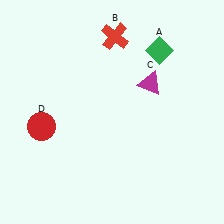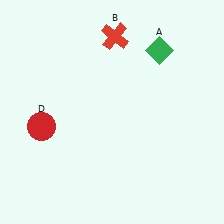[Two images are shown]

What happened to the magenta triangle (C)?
The magenta triangle (C) was removed in Image 2. It was in the top-right area of Image 1.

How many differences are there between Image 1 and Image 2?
There is 1 difference between the two images.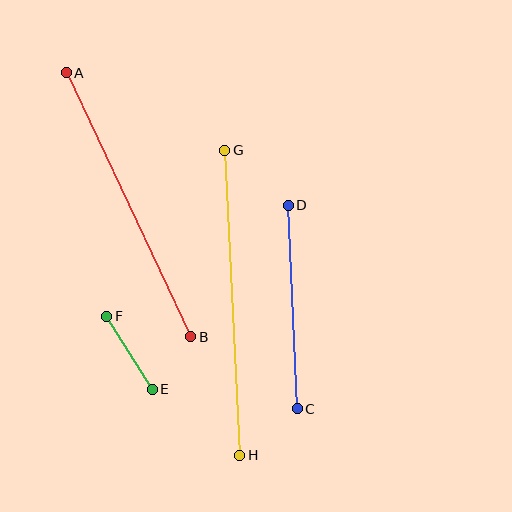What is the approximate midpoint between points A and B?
The midpoint is at approximately (129, 205) pixels.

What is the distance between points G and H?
The distance is approximately 306 pixels.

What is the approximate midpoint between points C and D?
The midpoint is at approximately (293, 307) pixels.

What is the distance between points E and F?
The distance is approximately 86 pixels.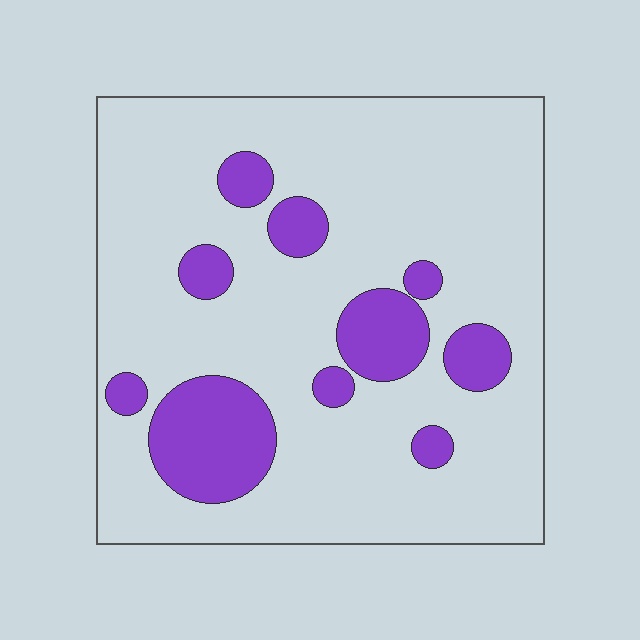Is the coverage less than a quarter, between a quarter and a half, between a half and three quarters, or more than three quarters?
Less than a quarter.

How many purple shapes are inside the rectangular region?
10.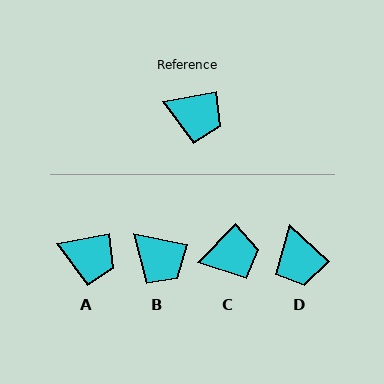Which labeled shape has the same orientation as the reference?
A.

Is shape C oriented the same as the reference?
No, it is off by about 35 degrees.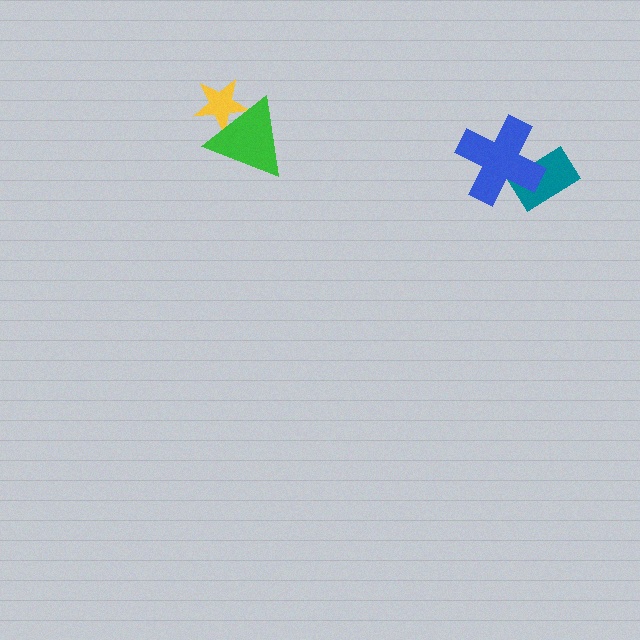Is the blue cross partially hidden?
No, no other shape covers it.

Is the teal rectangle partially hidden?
Yes, it is partially covered by another shape.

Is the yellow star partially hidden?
Yes, it is partially covered by another shape.